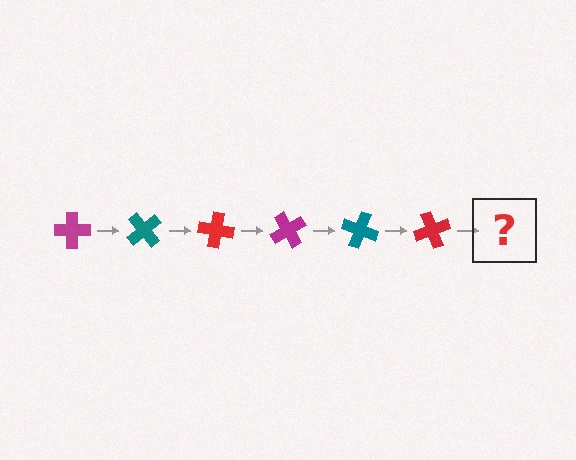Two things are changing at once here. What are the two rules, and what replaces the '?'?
The two rules are that it rotates 50 degrees each step and the color cycles through magenta, teal, and red. The '?' should be a magenta cross, rotated 300 degrees from the start.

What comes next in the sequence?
The next element should be a magenta cross, rotated 300 degrees from the start.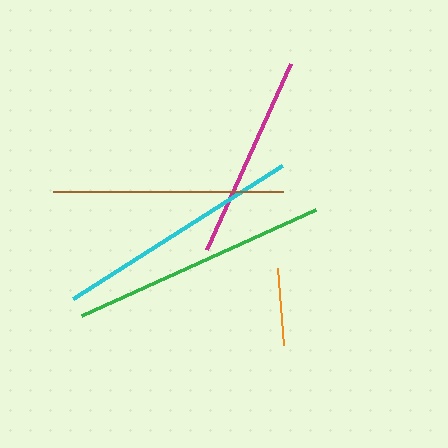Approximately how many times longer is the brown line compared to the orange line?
The brown line is approximately 3.0 times the length of the orange line.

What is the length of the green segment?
The green segment is approximately 256 pixels long.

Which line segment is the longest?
The green line is the longest at approximately 256 pixels.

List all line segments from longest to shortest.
From longest to shortest: green, cyan, brown, magenta, orange.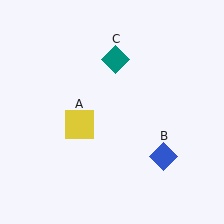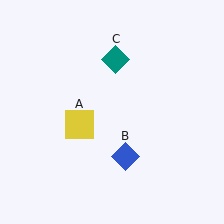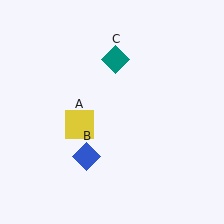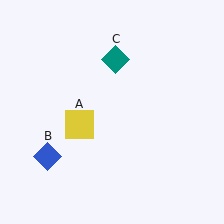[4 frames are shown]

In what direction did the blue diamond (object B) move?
The blue diamond (object B) moved left.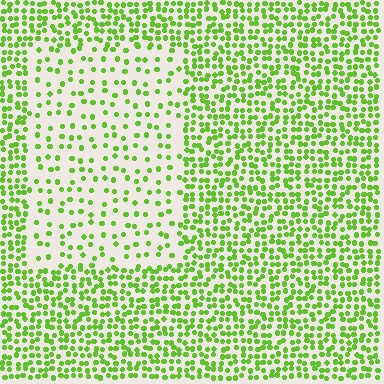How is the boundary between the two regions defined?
The boundary is defined by a change in element density (approximately 2.4x ratio). All elements are the same color, size, and shape.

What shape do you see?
I see a rectangle.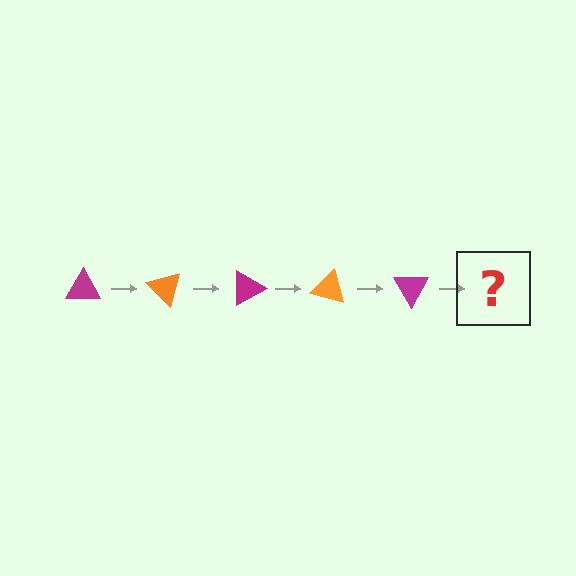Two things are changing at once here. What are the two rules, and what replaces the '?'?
The two rules are that it rotates 45 degrees each step and the color cycles through magenta and orange. The '?' should be an orange triangle, rotated 225 degrees from the start.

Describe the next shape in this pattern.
It should be an orange triangle, rotated 225 degrees from the start.